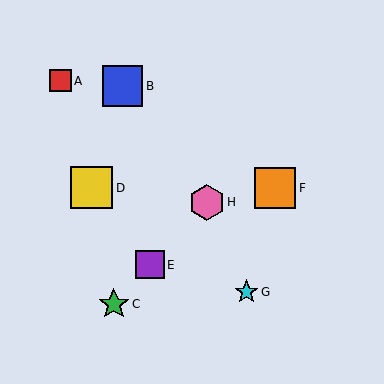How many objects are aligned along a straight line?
3 objects (C, E, H) are aligned along a straight line.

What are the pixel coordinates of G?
Object G is at (246, 292).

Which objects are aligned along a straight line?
Objects C, E, H are aligned along a straight line.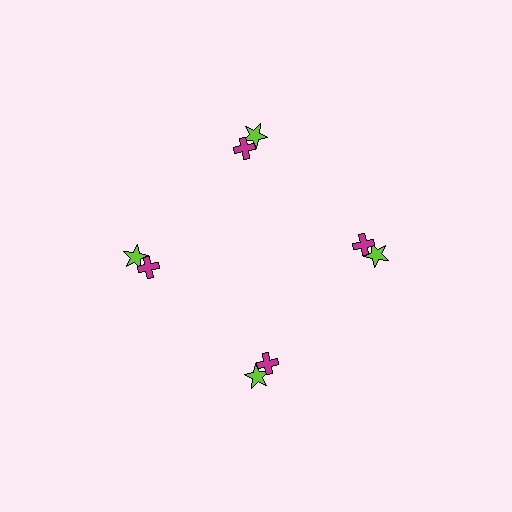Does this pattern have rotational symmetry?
Yes, this pattern has 4-fold rotational symmetry. It looks the same after rotating 90 degrees around the center.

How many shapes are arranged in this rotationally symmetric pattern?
There are 8 shapes, arranged in 4 groups of 2.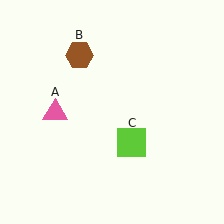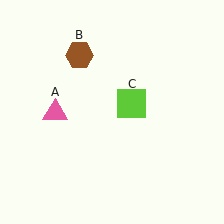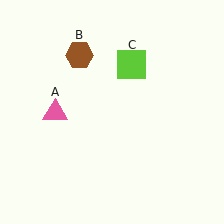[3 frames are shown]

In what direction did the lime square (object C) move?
The lime square (object C) moved up.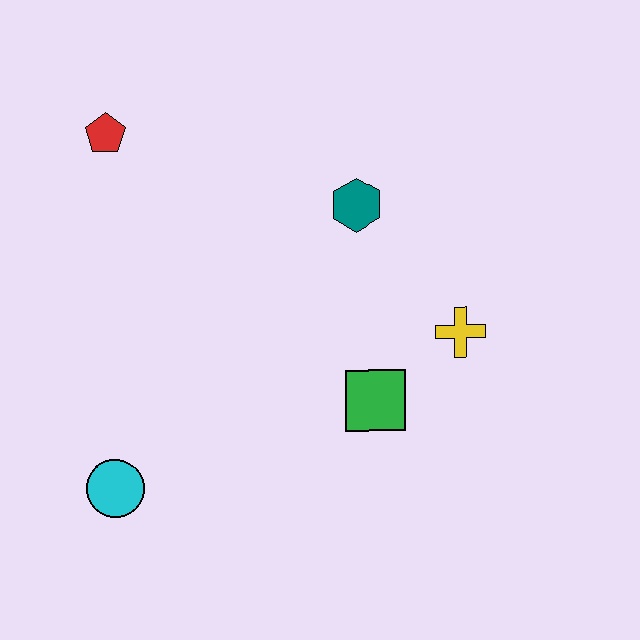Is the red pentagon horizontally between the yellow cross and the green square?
No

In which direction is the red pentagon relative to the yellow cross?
The red pentagon is to the left of the yellow cross.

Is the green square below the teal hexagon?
Yes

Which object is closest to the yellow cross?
The green square is closest to the yellow cross.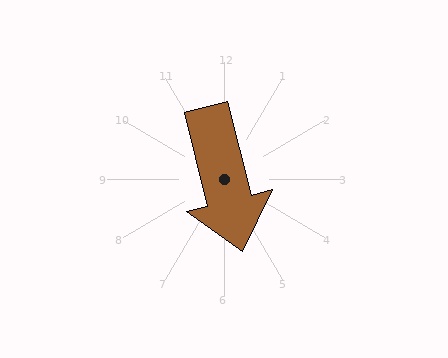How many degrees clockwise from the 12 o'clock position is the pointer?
Approximately 166 degrees.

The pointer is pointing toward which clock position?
Roughly 6 o'clock.